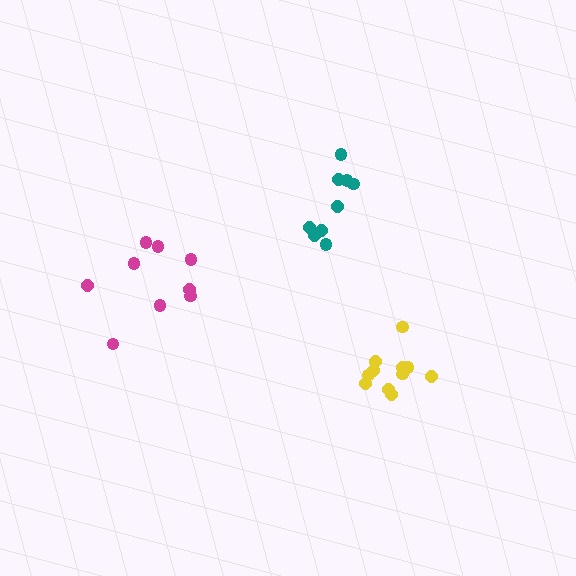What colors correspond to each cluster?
The clusters are colored: magenta, yellow, teal.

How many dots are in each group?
Group 1: 9 dots, Group 2: 12 dots, Group 3: 9 dots (30 total).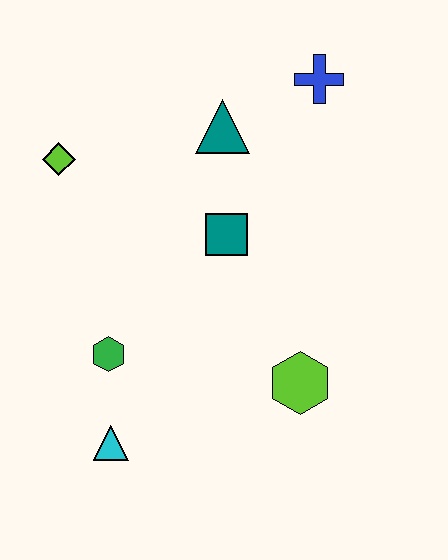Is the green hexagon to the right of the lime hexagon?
No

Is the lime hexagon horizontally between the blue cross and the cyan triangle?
Yes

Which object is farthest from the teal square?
The cyan triangle is farthest from the teal square.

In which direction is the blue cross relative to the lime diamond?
The blue cross is to the right of the lime diamond.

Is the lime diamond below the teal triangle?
Yes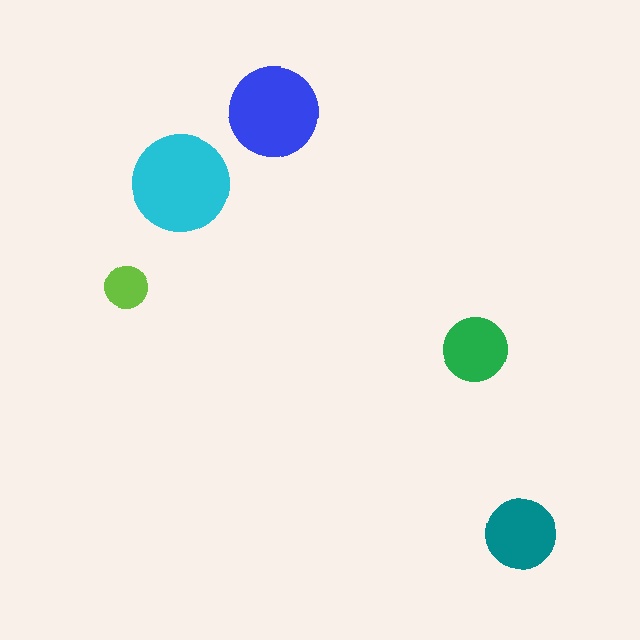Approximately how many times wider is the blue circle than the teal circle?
About 1.5 times wider.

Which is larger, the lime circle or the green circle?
The green one.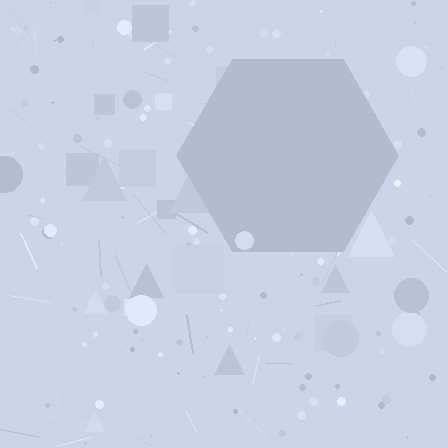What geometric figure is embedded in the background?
A hexagon is embedded in the background.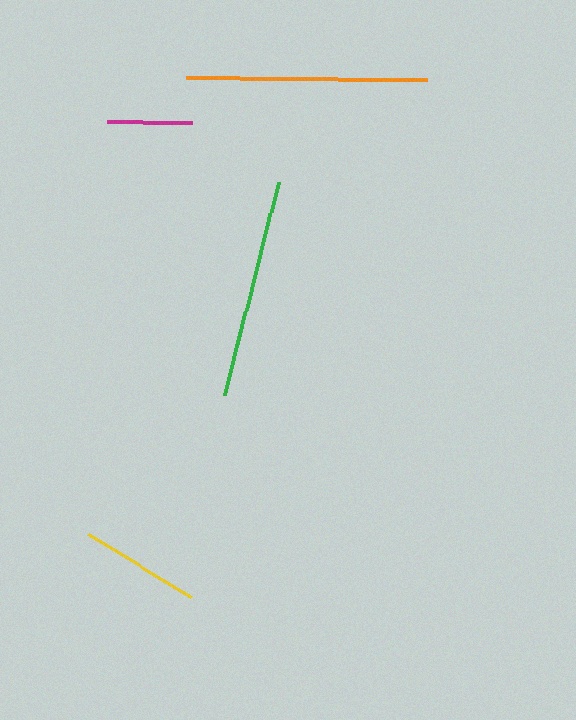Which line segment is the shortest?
The magenta line is the shortest at approximately 84 pixels.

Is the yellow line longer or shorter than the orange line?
The orange line is longer than the yellow line.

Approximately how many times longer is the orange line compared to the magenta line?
The orange line is approximately 2.9 times the length of the magenta line.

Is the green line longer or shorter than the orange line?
The orange line is longer than the green line.